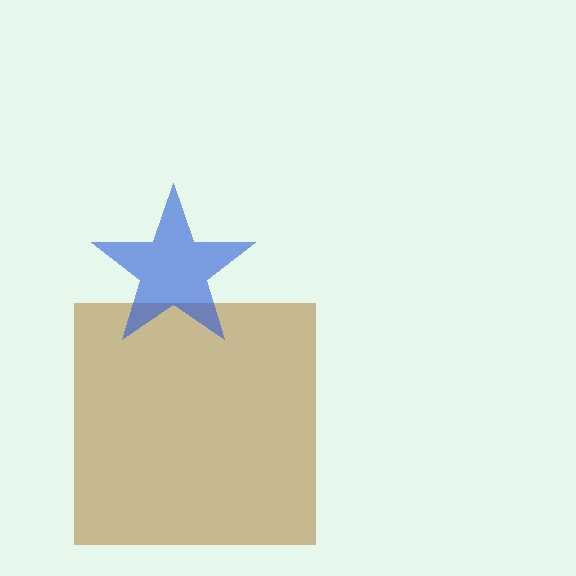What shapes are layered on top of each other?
The layered shapes are: a brown square, a blue star.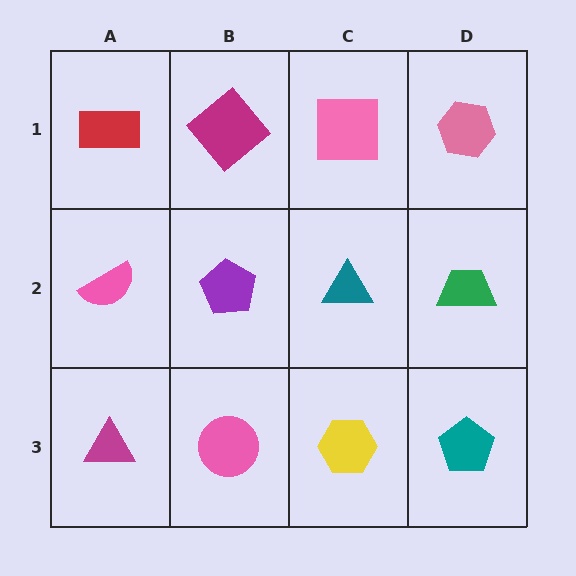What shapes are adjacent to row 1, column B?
A purple pentagon (row 2, column B), a red rectangle (row 1, column A), a pink square (row 1, column C).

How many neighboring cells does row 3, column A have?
2.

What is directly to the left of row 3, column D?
A yellow hexagon.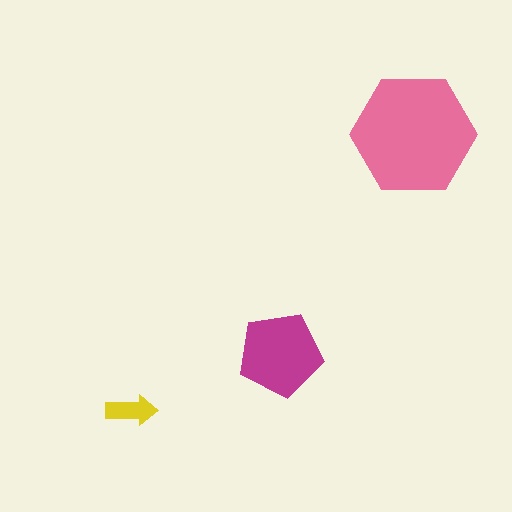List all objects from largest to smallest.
The pink hexagon, the magenta pentagon, the yellow arrow.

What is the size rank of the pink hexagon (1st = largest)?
1st.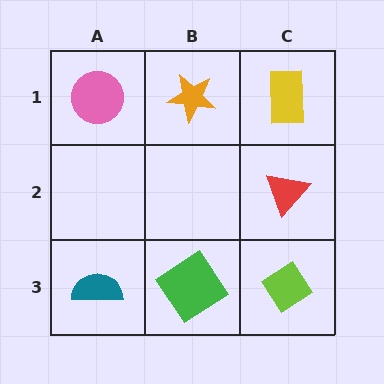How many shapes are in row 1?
3 shapes.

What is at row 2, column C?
A red triangle.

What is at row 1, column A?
A pink circle.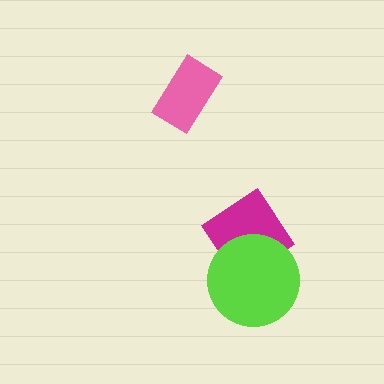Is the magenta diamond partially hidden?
Yes, it is partially covered by another shape.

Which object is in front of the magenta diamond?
The lime circle is in front of the magenta diamond.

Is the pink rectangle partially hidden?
No, no other shape covers it.